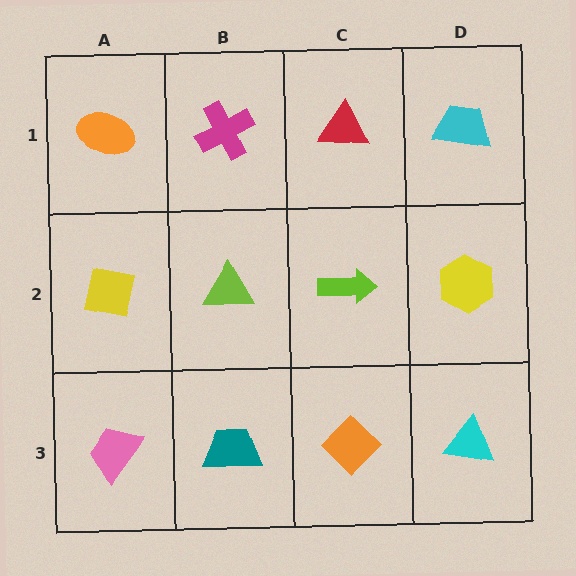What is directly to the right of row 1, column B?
A red triangle.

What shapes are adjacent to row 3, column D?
A yellow hexagon (row 2, column D), an orange diamond (row 3, column C).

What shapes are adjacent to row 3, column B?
A lime triangle (row 2, column B), a pink trapezoid (row 3, column A), an orange diamond (row 3, column C).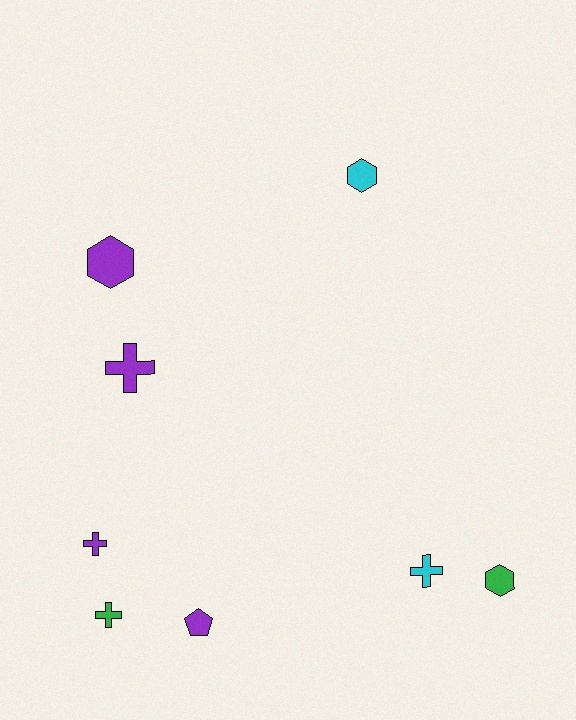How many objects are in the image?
There are 8 objects.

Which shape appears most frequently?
Cross, with 4 objects.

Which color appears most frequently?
Purple, with 4 objects.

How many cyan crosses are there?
There is 1 cyan cross.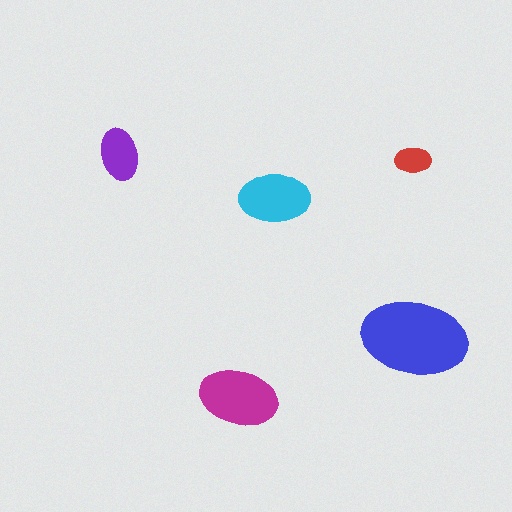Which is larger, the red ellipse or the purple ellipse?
The purple one.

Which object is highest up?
The purple ellipse is topmost.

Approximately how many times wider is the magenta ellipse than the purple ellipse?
About 1.5 times wider.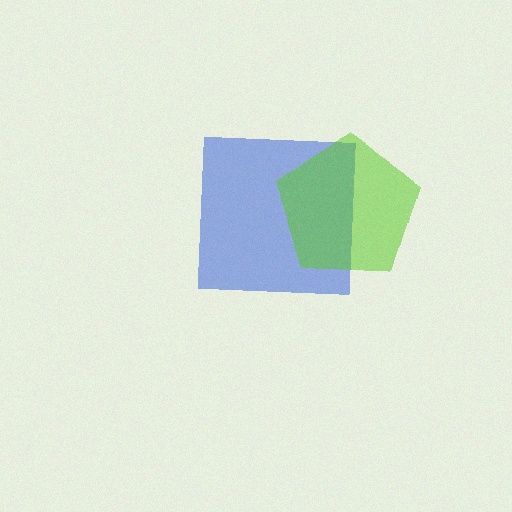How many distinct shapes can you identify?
There are 2 distinct shapes: a blue square, a lime pentagon.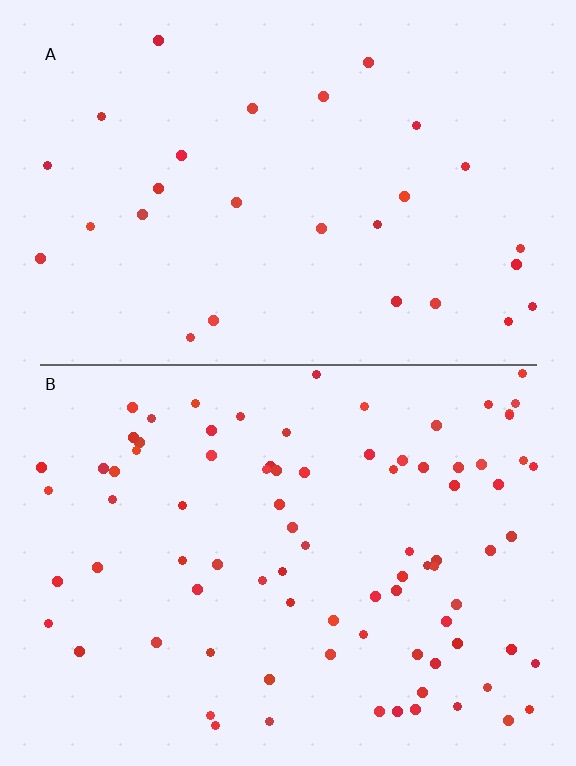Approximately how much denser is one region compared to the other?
Approximately 3.0× — region B over region A.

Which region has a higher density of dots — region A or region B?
B (the bottom).